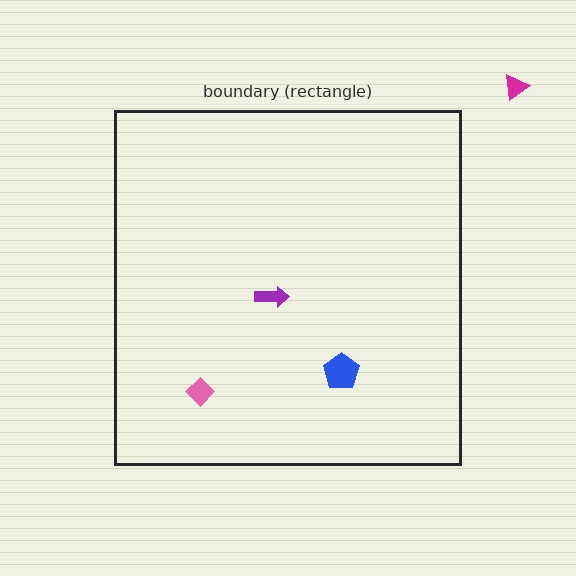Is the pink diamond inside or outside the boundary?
Inside.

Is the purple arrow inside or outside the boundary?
Inside.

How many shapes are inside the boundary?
3 inside, 1 outside.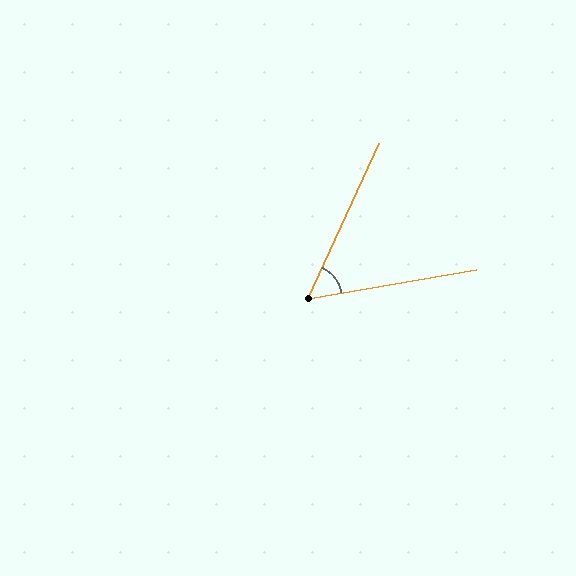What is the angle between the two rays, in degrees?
Approximately 56 degrees.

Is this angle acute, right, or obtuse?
It is acute.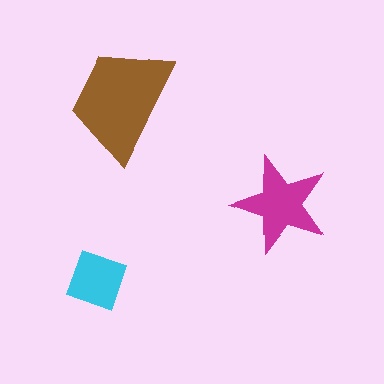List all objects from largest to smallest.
The brown trapezoid, the magenta star, the cyan square.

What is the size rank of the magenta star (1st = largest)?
2nd.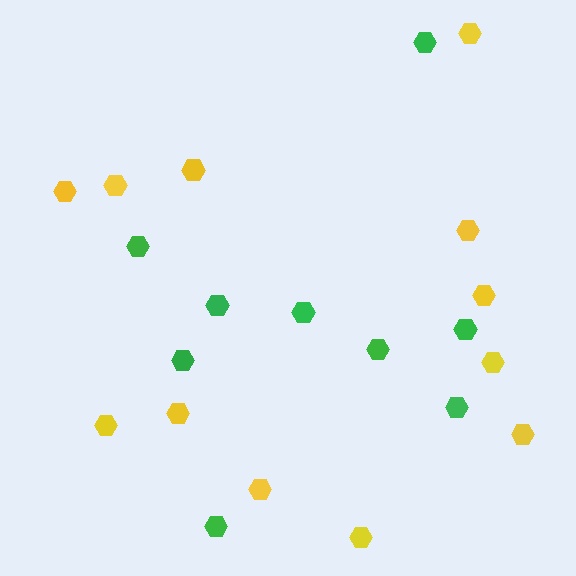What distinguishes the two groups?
There are 2 groups: one group of green hexagons (9) and one group of yellow hexagons (12).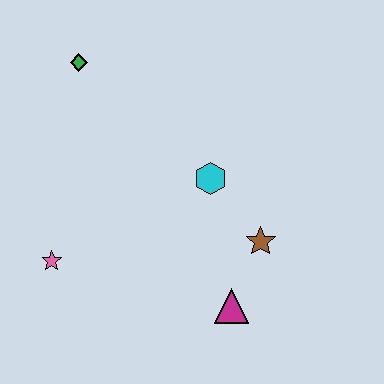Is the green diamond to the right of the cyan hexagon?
No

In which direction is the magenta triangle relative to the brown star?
The magenta triangle is below the brown star.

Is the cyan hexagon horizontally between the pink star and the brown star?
Yes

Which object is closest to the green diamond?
The cyan hexagon is closest to the green diamond.